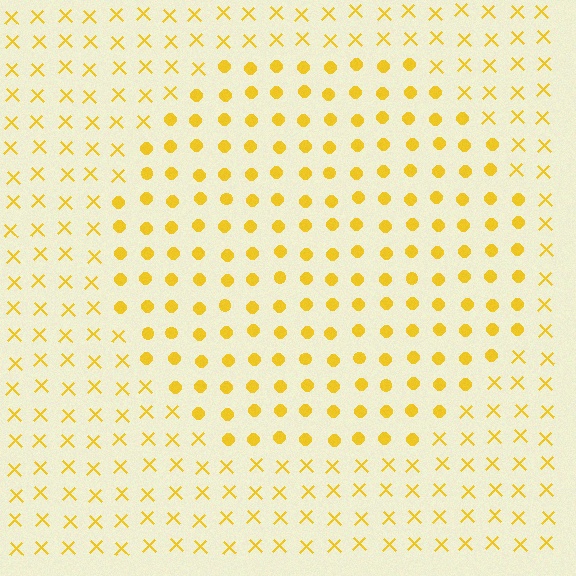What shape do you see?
I see a circle.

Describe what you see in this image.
The image is filled with small yellow elements arranged in a uniform grid. A circle-shaped region contains circles, while the surrounding area contains X marks. The boundary is defined purely by the change in element shape.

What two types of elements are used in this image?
The image uses circles inside the circle region and X marks outside it.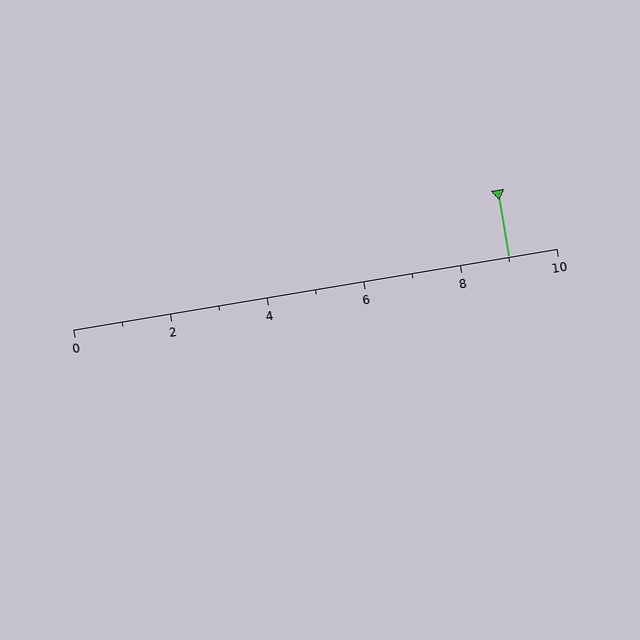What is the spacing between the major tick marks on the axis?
The major ticks are spaced 2 apart.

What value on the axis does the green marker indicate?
The marker indicates approximately 9.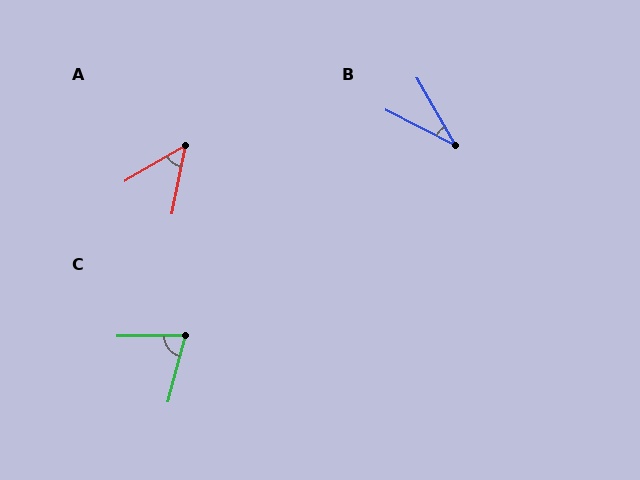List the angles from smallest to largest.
B (33°), A (48°), C (75°).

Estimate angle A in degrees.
Approximately 48 degrees.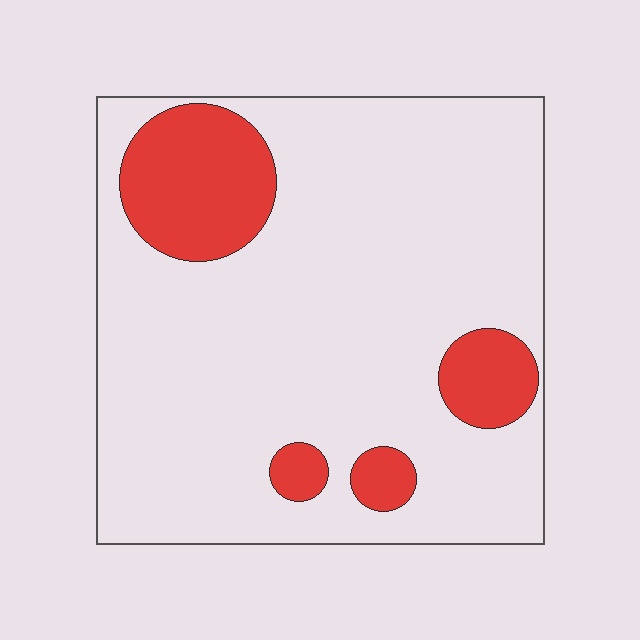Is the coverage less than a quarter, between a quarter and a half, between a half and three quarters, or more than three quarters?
Less than a quarter.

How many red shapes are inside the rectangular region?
4.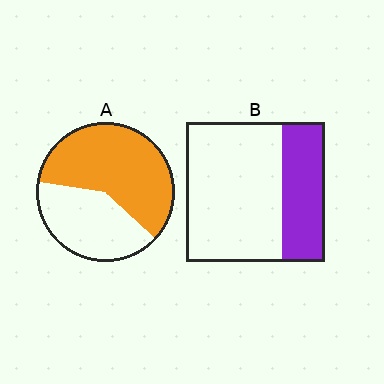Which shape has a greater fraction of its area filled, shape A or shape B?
Shape A.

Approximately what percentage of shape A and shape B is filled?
A is approximately 60% and B is approximately 30%.